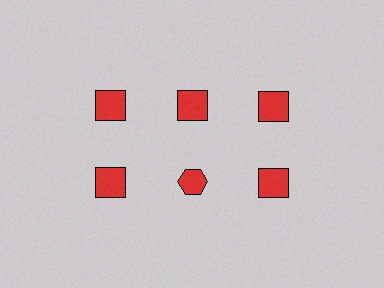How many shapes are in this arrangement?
There are 6 shapes arranged in a grid pattern.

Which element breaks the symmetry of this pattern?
The red hexagon in the second row, second from left column breaks the symmetry. All other shapes are red squares.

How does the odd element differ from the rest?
It has a different shape: hexagon instead of square.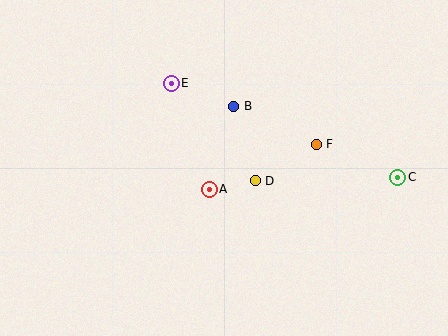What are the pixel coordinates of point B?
Point B is at (234, 106).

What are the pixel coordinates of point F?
Point F is at (316, 144).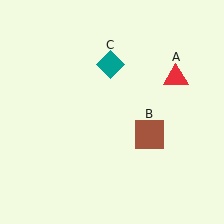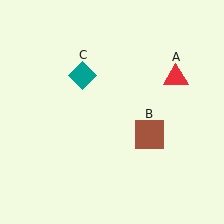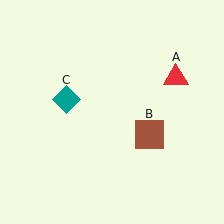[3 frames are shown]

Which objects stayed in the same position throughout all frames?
Red triangle (object A) and brown square (object B) remained stationary.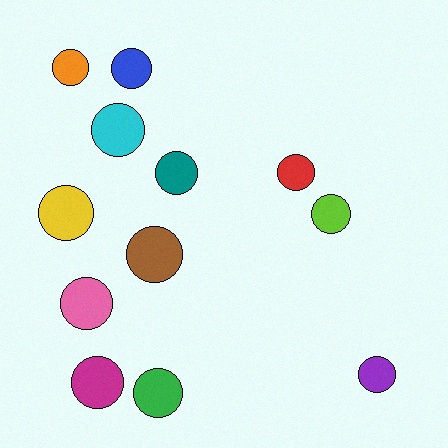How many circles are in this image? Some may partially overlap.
There are 12 circles.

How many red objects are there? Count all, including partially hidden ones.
There is 1 red object.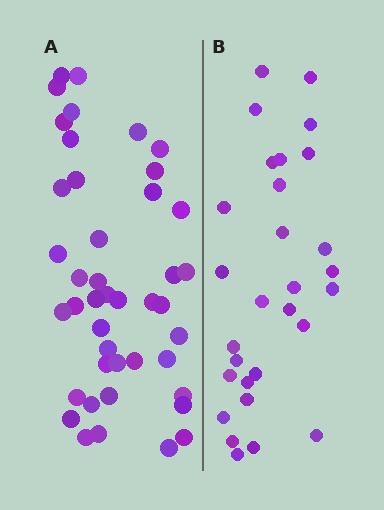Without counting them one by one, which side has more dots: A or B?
Region A (the left region) has more dots.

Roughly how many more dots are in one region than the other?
Region A has approximately 15 more dots than region B.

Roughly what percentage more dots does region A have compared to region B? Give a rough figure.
About 50% more.